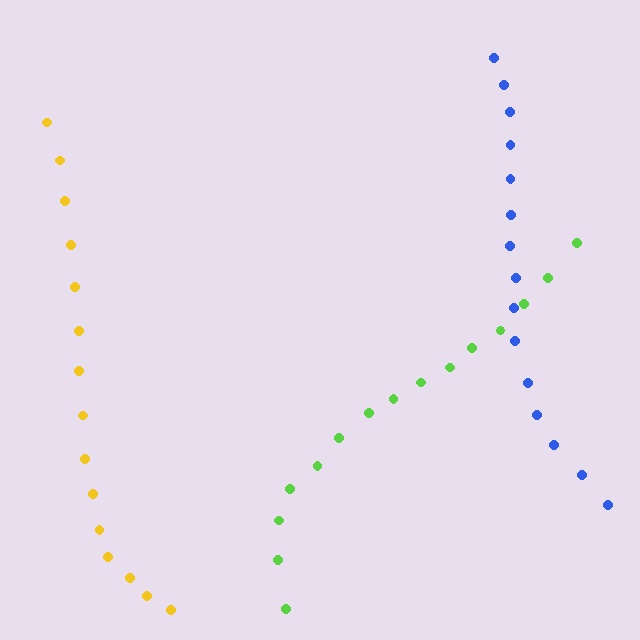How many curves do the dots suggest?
There are 3 distinct paths.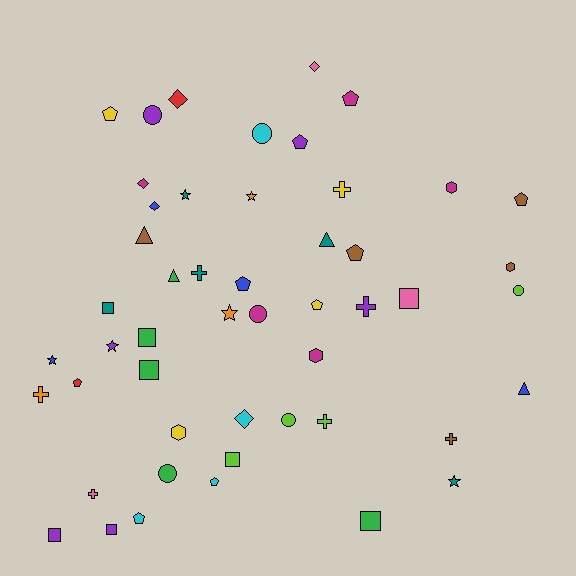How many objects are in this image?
There are 50 objects.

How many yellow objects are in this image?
There are 4 yellow objects.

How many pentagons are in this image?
There are 10 pentagons.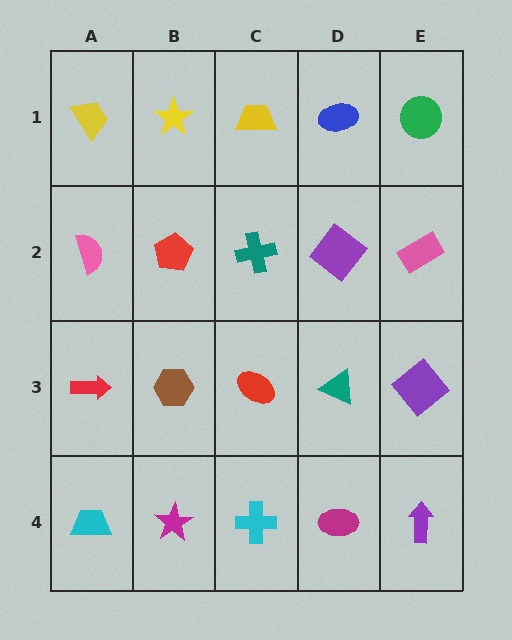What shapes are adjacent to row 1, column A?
A pink semicircle (row 2, column A), a yellow star (row 1, column B).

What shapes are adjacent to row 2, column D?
A blue ellipse (row 1, column D), a teal triangle (row 3, column D), a teal cross (row 2, column C), a pink rectangle (row 2, column E).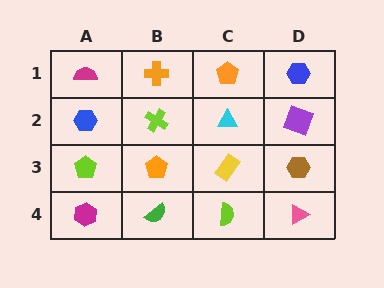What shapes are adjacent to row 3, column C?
A cyan triangle (row 2, column C), a lime semicircle (row 4, column C), an orange pentagon (row 3, column B), a brown hexagon (row 3, column D).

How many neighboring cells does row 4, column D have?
2.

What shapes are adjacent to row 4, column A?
A lime pentagon (row 3, column A), a green semicircle (row 4, column B).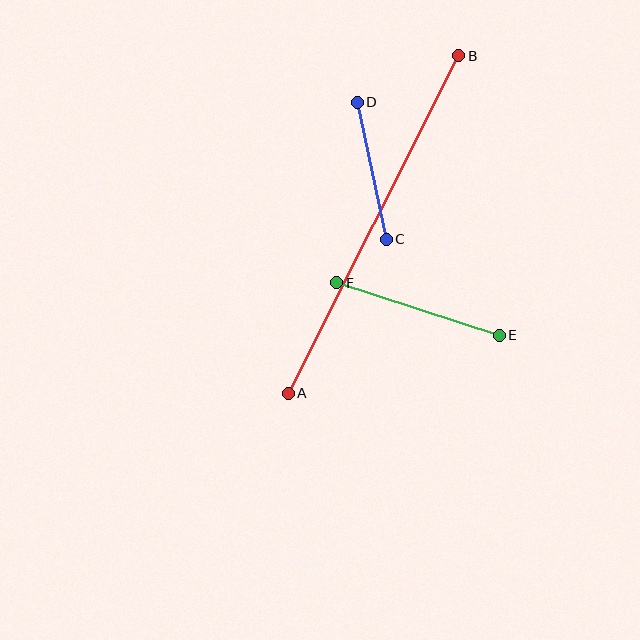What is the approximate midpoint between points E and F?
The midpoint is at approximately (418, 309) pixels.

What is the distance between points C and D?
The distance is approximately 140 pixels.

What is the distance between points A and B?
The distance is approximately 378 pixels.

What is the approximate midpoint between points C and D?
The midpoint is at approximately (372, 171) pixels.